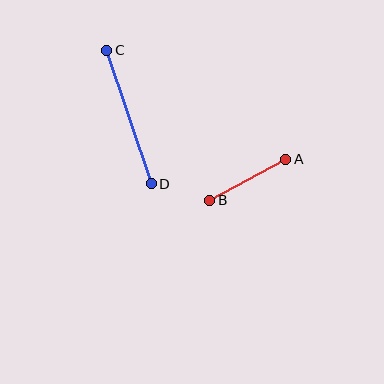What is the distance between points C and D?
The distance is approximately 141 pixels.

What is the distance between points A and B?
The distance is approximately 86 pixels.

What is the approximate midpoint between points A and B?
The midpoint is at approximately (248, 180) pixels.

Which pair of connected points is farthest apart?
Points C and D are farthest apart.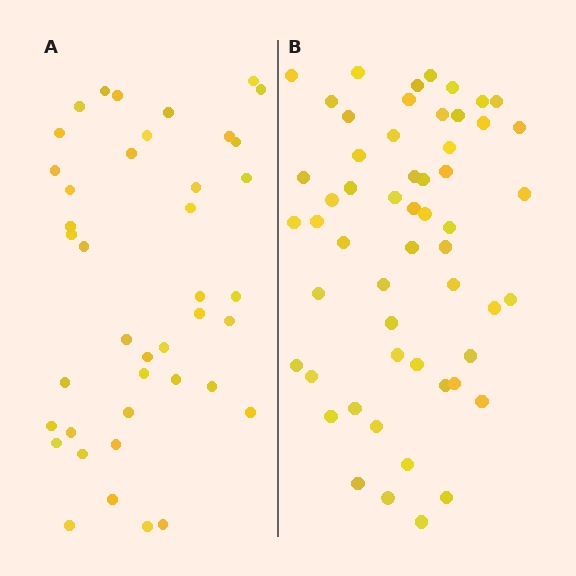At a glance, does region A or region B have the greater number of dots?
Region B (the right region) has more dots.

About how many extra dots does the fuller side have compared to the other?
Region B has approximately 15 more dots than region A.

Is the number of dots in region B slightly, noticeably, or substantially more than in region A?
Region B has noticeably more, but not dramatically so. The ratio is roughly 1.3 to 1.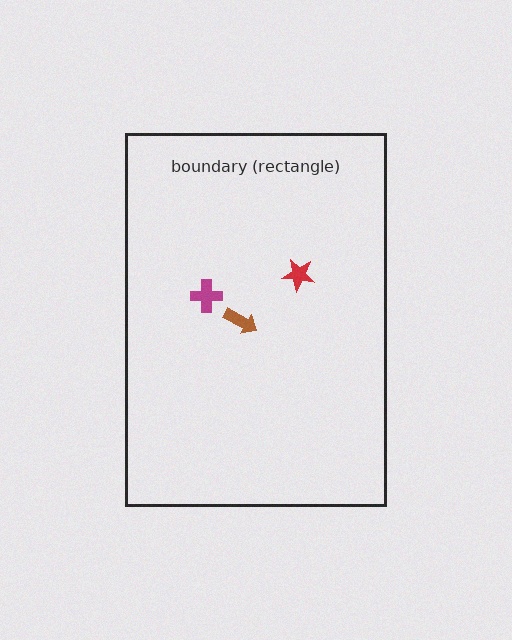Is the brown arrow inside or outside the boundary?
Inside.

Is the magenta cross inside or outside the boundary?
Inside.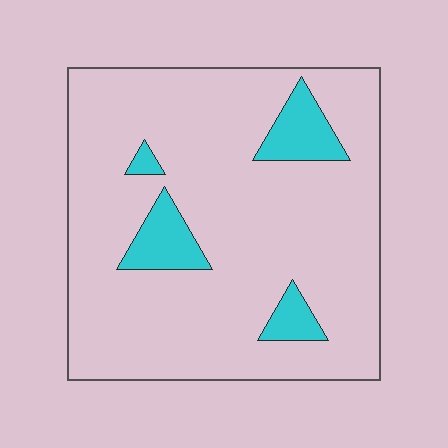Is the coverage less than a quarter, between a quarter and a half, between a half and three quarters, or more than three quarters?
Less than a quarter.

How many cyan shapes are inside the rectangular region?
4.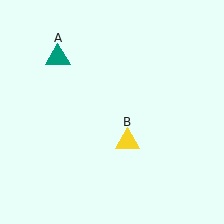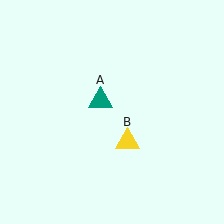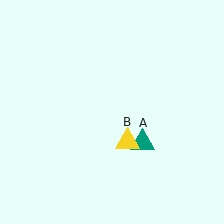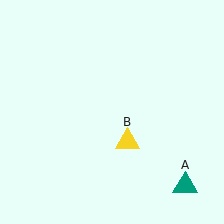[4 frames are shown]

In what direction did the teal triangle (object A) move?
The teal triangle (object A) moved down and to the right.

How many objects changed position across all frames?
1 object changed position: teal triangle (object A).